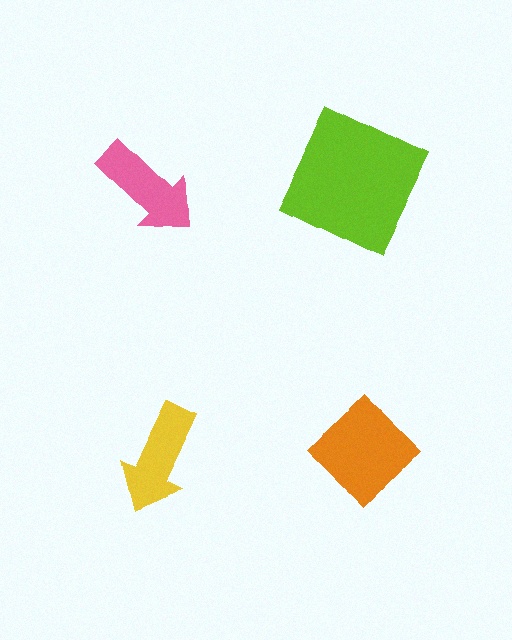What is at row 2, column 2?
An orange diamond.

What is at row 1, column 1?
A pink arrow.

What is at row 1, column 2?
A lime square.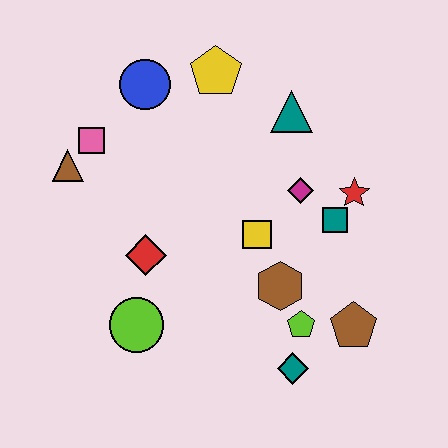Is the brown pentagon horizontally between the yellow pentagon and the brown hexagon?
No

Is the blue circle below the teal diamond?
No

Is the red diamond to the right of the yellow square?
No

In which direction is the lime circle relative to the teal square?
The lime circle is to the left of the teal square.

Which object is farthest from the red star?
The brown triangle is farthest from the red star.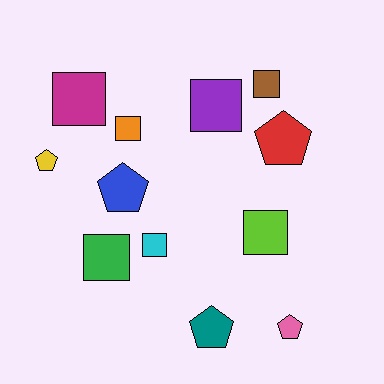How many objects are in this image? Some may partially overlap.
There are 12 objects.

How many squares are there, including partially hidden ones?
There are 7 squares.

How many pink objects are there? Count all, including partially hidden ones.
There is 1 pink object.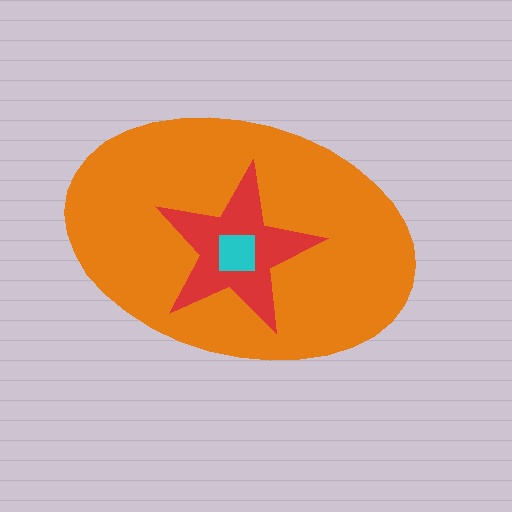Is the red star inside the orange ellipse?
Yes.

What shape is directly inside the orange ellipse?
The red star.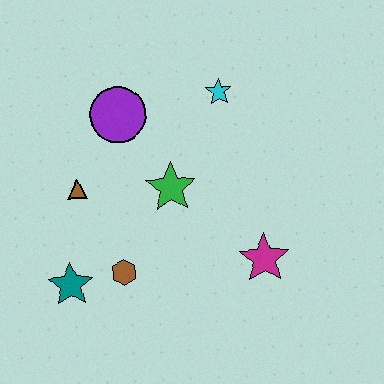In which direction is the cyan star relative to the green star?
The cyan star is above the green star.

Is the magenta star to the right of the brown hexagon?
Yes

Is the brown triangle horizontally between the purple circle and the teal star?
Yes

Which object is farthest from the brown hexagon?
The cyan star is farthest from the brown hexagon.